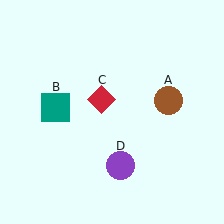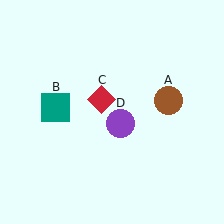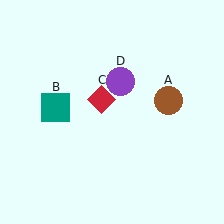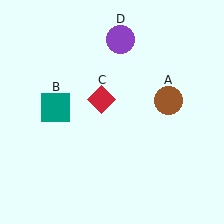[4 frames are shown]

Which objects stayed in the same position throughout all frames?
Brown circle (object A) and teal square (object B) and red diamond (object C) remained stationary.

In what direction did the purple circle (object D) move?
The purple circle (object D) moved up.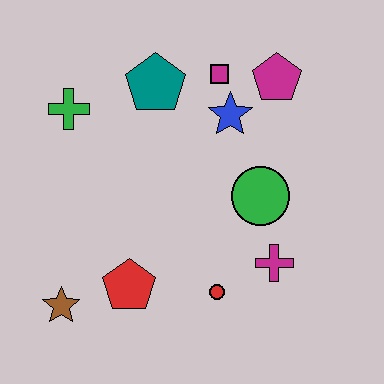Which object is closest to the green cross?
The teal pentagon is closest to the green cross.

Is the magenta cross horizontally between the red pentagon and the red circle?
No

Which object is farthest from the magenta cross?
The green cross is farthest from the magenta cross.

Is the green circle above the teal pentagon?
No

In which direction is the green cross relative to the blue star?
The green cross is to the left of the blue star.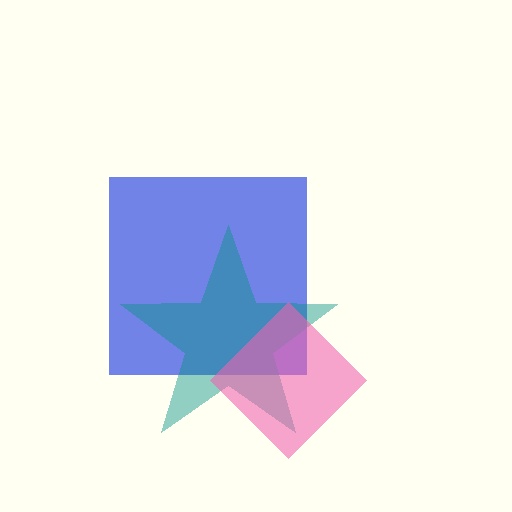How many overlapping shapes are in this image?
There are 3 overlapping shapes in the image.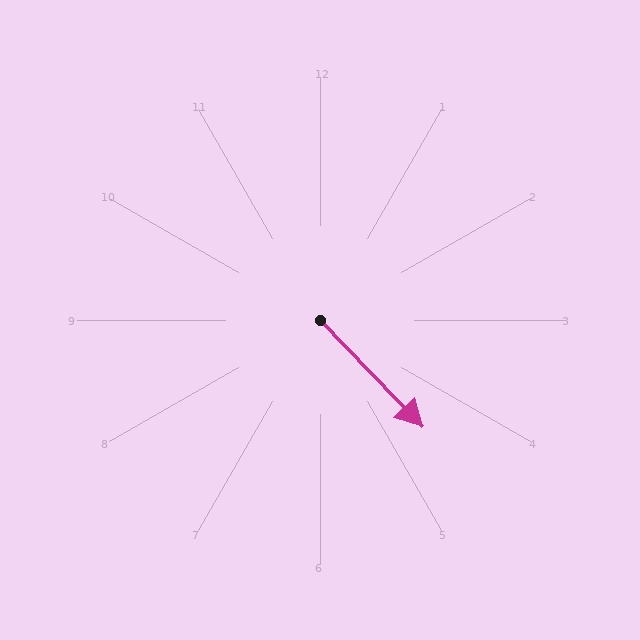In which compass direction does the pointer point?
Southeast.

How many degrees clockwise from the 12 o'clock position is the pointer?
Approximately 136 degrees.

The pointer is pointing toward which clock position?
Roughly 5 o'clock.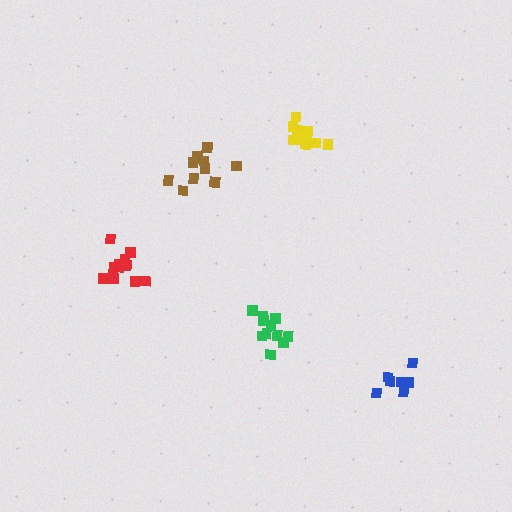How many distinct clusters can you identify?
There are 5 distinct clusters.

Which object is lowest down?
The blue cluster is bottommost.